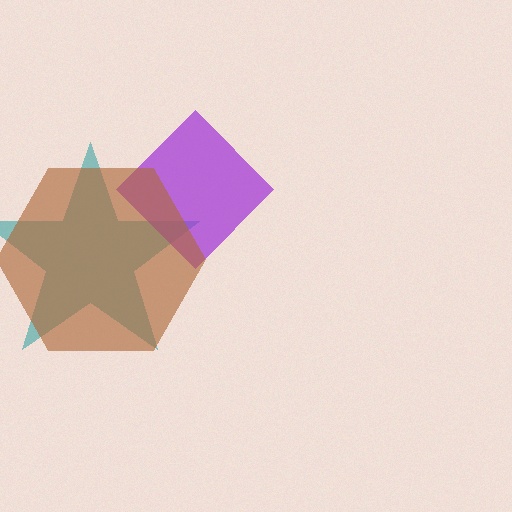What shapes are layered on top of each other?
The layered shapes are: a teal star, a purple diamond, a brown hexagon.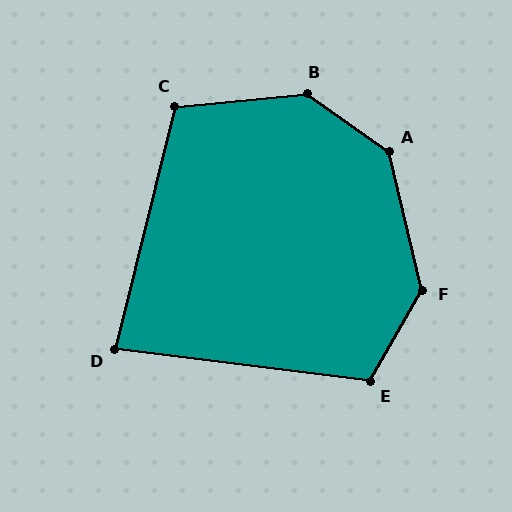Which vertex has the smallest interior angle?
D, at approximately 83 degrees.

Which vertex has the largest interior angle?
B, at approximately 140 degrees.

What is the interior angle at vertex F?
Approximately 137 degrees (obtuse).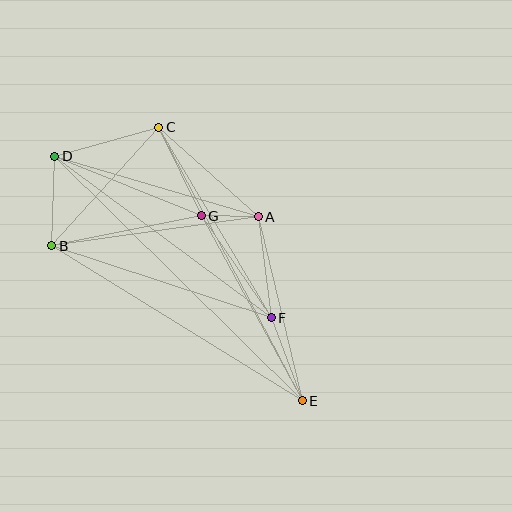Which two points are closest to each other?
Points A and G are closest to each other.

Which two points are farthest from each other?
Points D and E are farthest from each other.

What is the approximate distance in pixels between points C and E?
The distance between C and E is approximately 308 pixels.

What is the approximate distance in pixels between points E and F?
The distance between E and F is approximately 88 pixels.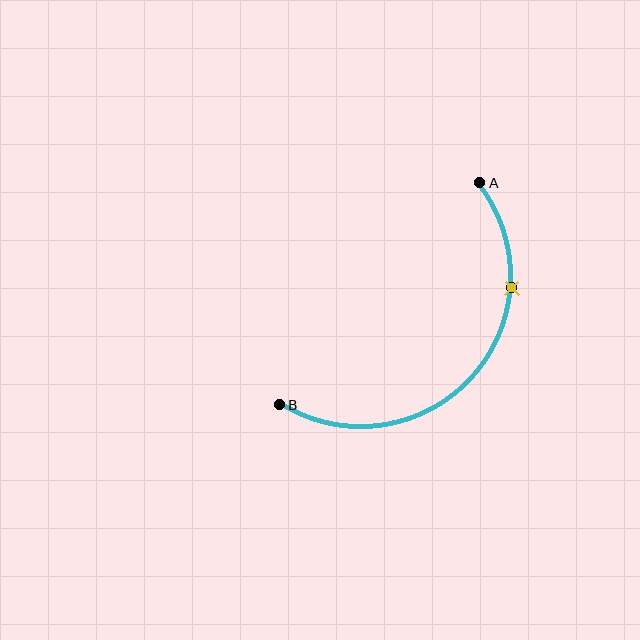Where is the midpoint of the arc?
The arc midpoint is the point on the curve farthest from the straight line joining A and B. It sits below and to the right of that line.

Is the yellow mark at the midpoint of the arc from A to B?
No. The yellow mark lies on the arc but is closer to endpoint A. The arc midpoint would be at the point on the curve equidistant along the arc from both A and B.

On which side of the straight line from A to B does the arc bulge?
The arc bulges below and to the right of the straight line connecting A and B.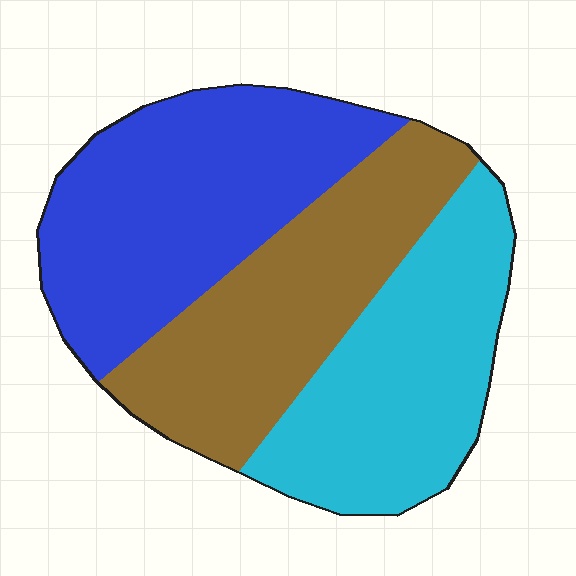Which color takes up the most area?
Blue, at roughly 35%.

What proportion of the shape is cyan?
Cyan covers roughly 30% of the shape.